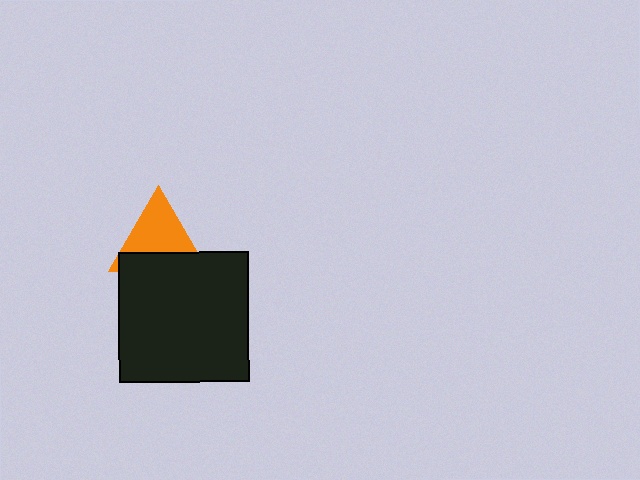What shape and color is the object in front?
The object in front is a black square.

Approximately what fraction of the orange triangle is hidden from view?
Roughly 39% of the orange triangle is hidden behind the black square.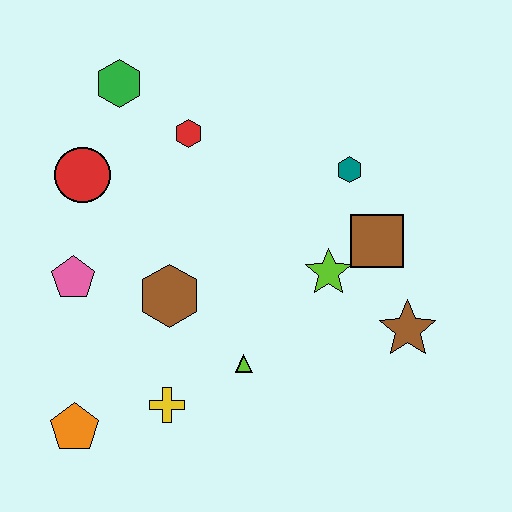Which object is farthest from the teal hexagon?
The orange pentagon is farthest from the teal hexagon.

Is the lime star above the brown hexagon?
Yes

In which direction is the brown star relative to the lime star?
The brown star is to the right of the lime star.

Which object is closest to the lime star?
The brown square is closest to the lime star.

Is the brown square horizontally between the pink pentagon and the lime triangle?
No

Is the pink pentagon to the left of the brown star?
Yes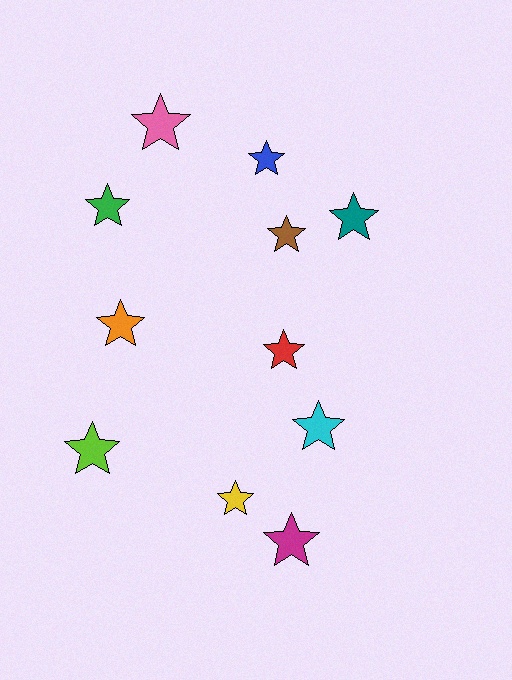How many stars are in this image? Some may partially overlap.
There are 11 stars.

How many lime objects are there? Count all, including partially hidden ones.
There is 1 lime object.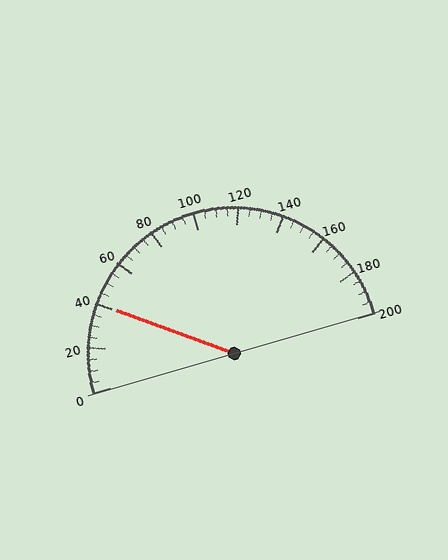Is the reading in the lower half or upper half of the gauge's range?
The reading is in the lower half of the range (0 to 200).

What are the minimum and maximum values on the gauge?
The gauge ranges from 0 to 200.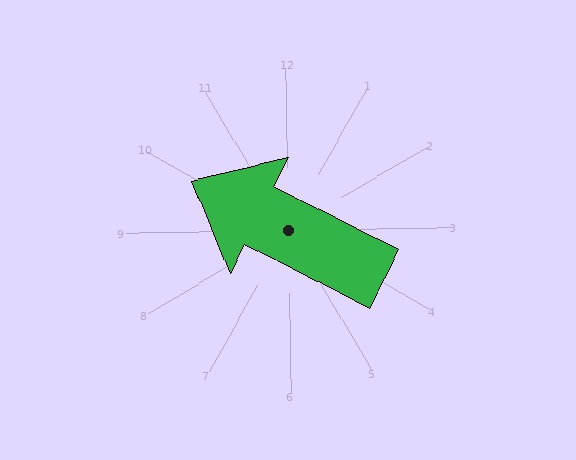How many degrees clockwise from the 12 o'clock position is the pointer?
Approximately 298 degrees.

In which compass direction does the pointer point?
Northwest.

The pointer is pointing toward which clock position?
Roughly 10 o'clock.